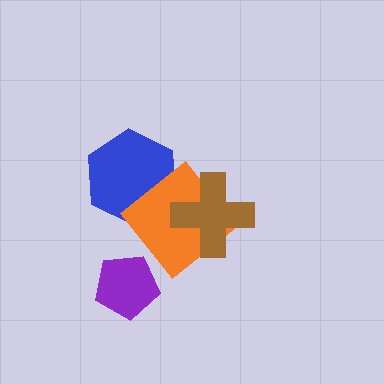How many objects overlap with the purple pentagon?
0 objects overlap with the purple pentagon.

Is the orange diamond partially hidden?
Yes, it is partially covered by another shape.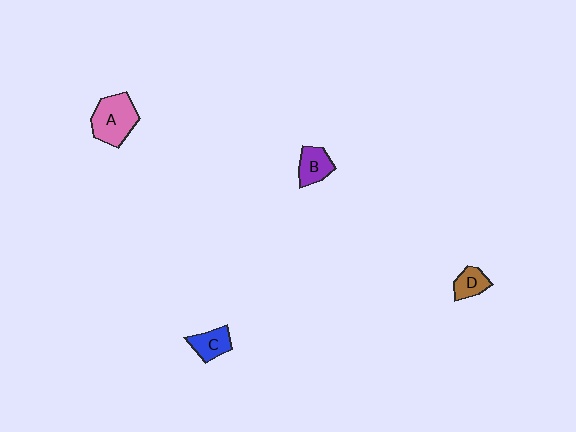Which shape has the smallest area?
Shape D (brown).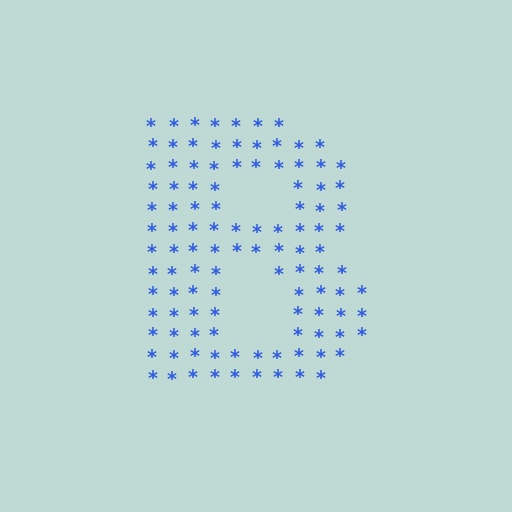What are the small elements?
The small elements are asterisks.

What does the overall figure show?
The overall figure shows the letter B.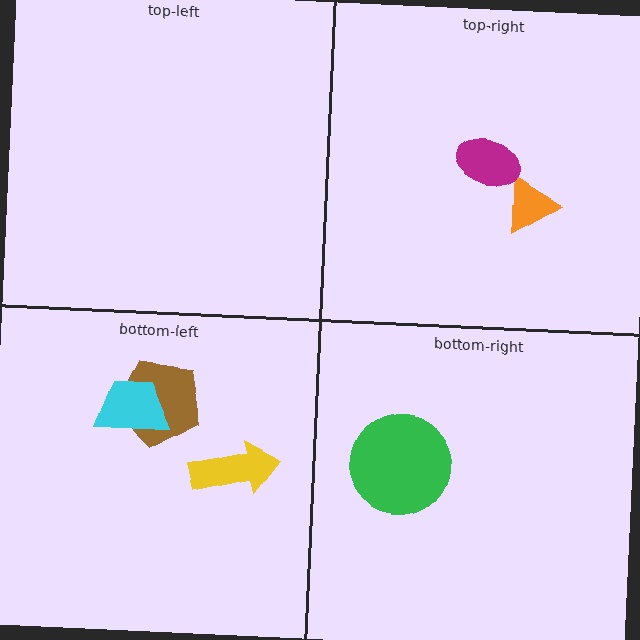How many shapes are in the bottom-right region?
1.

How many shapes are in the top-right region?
2.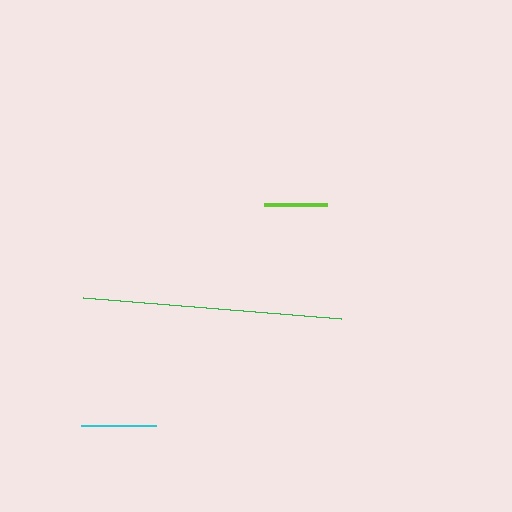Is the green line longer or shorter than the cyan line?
The green line is longer than the cyan line.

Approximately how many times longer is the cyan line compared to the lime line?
The cyan line is approximately 1.2 times the length of the lime line.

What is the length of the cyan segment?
The cyan segment is approximately 75 pixels long.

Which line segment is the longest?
The green line is the longest at approximately 259 pixels.